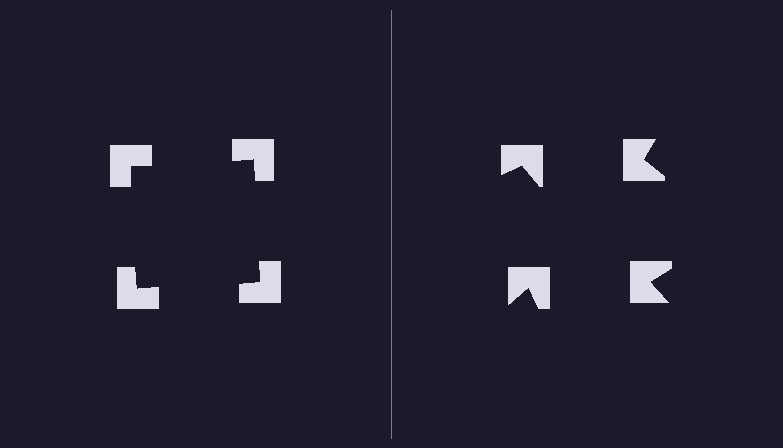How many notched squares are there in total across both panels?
8 — 4 on each side.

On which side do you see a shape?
An illusory square appears on the left side. On the right side the wedge cuts are rotated, so no coherent shape forms.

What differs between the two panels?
The notched squares are positioned identically on both sides; only the wedge orientations differ. On the left they align to a square; on the right they are misaligned.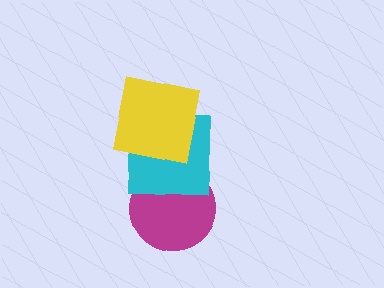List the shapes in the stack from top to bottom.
From top to bottom: the yellow square, the cyan square, the magenta circle.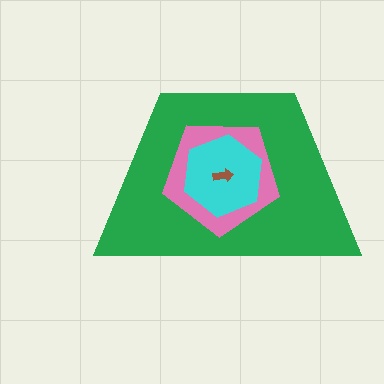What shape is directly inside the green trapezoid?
The pink pentagon.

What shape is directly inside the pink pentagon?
The cyan hexagon.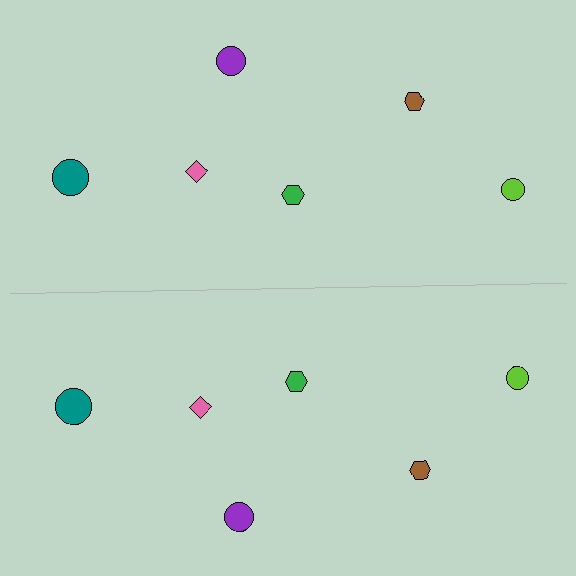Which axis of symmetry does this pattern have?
The pattern has a horizontal axis of symmetry running through the center of the image.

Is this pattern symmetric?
Yes, this pattern has bilateral (reflection) symmetry.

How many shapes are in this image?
There are 12 shapes in this image.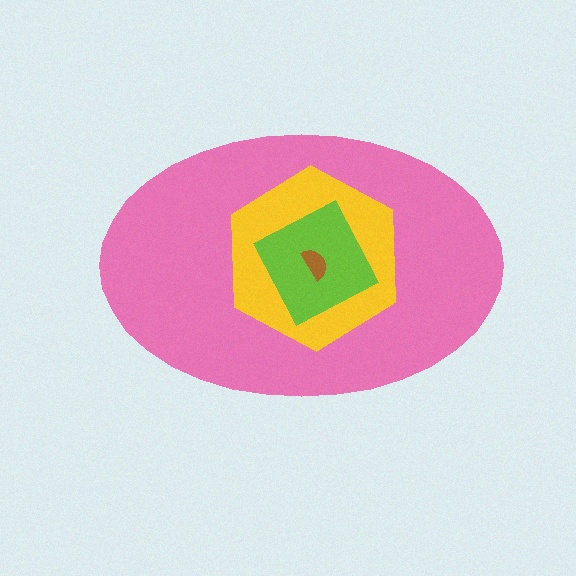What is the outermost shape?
The pink ellipse.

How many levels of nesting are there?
4.